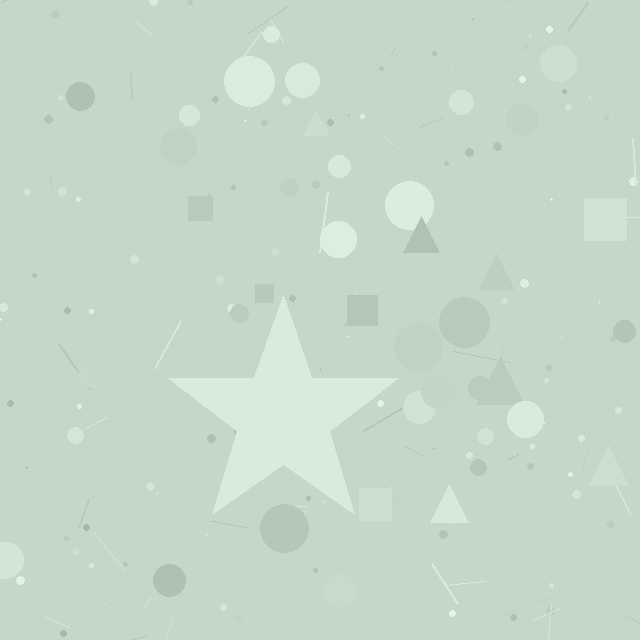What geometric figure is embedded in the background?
A star is embedded in the background.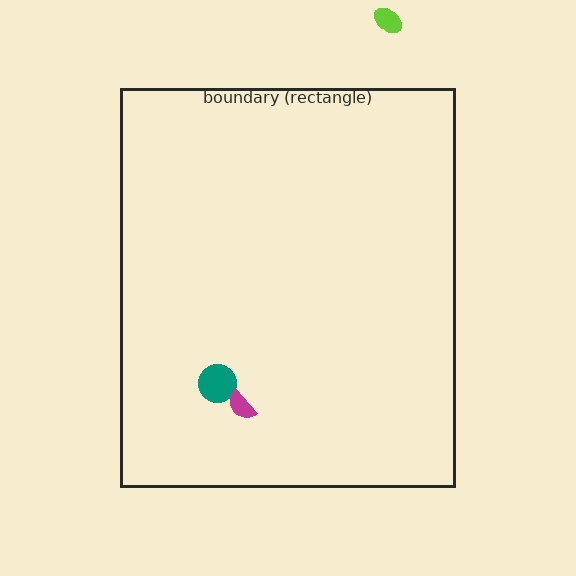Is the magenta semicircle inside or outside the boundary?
Inside.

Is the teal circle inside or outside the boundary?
Inside.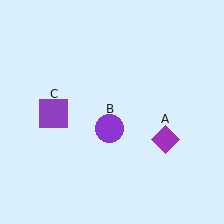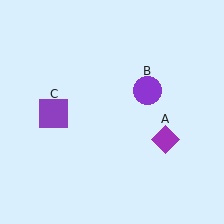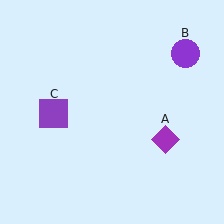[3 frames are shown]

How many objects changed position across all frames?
1 object changed position: purple circle (object B).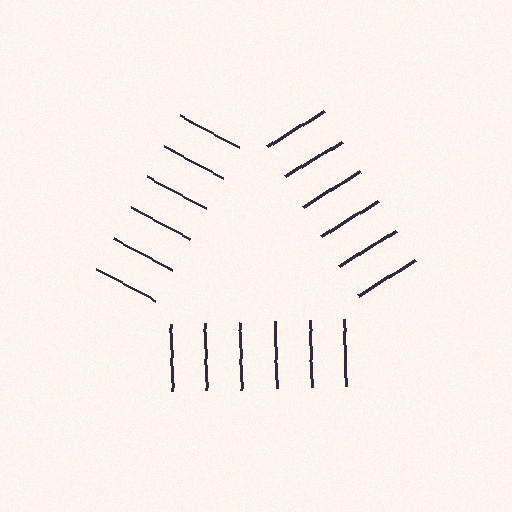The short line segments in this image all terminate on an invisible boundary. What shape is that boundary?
An illusory triangle — the line segments terminate on its edges but no continuous stroke is drawn.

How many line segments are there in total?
18 — 6 along each of the 3 edges.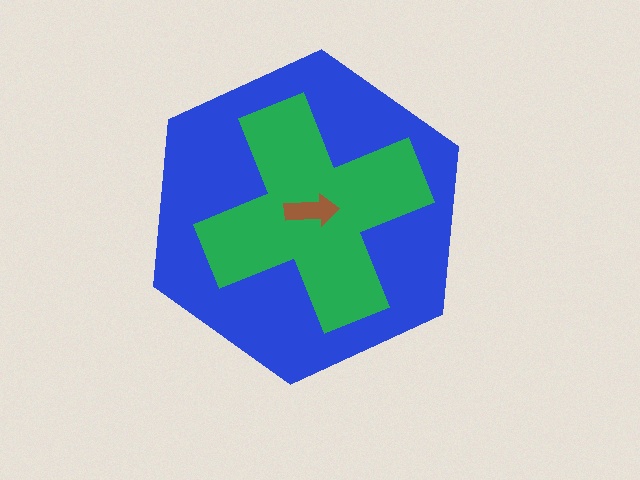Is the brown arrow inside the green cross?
Yes.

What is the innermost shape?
The brown arrow.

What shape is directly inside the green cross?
The brown arrow.